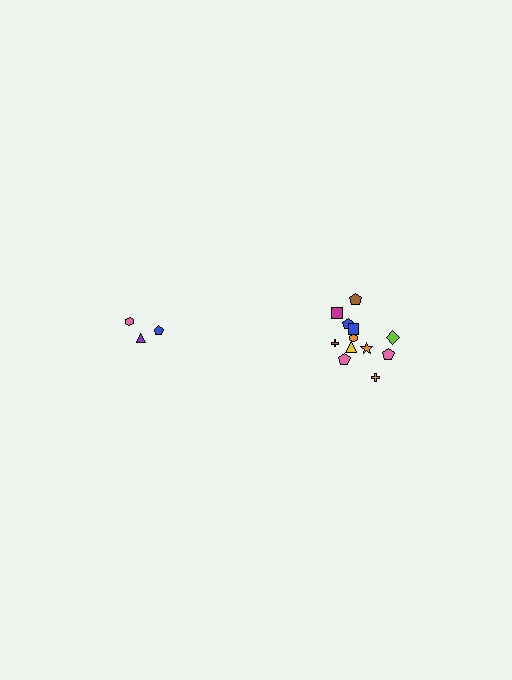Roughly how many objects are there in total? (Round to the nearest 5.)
Roughly 15 objects in total.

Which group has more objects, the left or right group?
The right group.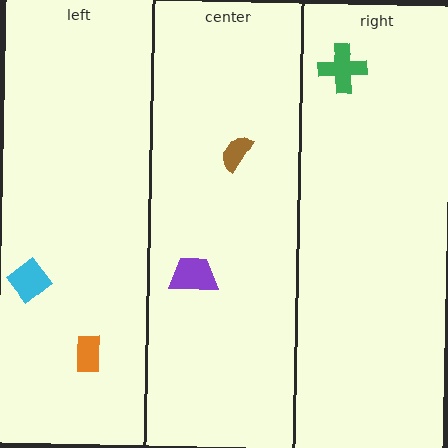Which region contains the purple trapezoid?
The center region.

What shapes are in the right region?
The green cross.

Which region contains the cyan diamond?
The left region.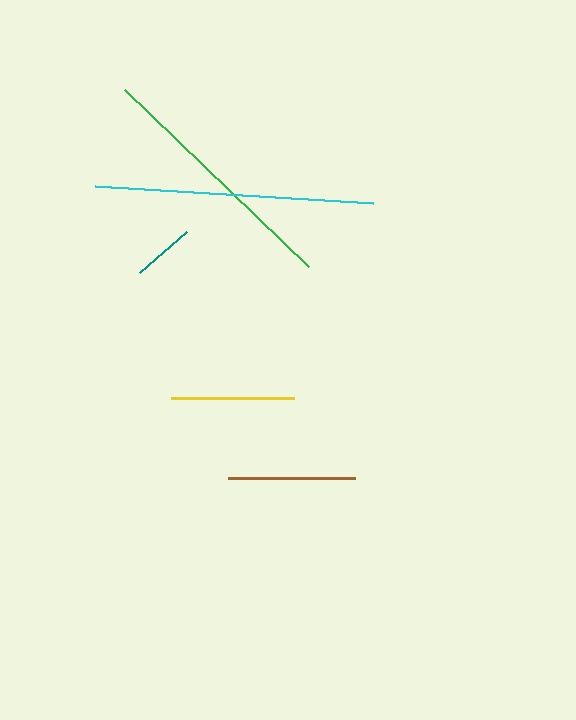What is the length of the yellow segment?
The yellow segment is approximately 123 pixels long.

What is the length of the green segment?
The green segment is approximately 255 pixels long.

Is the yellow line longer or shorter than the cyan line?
The cyan line is longer than the yellow line.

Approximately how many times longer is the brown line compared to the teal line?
The brown line is approximately 2.0 times the length of the teal line.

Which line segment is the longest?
The cyan line is the longest at approximately 278 pixels.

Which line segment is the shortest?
The teal line is the shortest at approximately 62 pixels.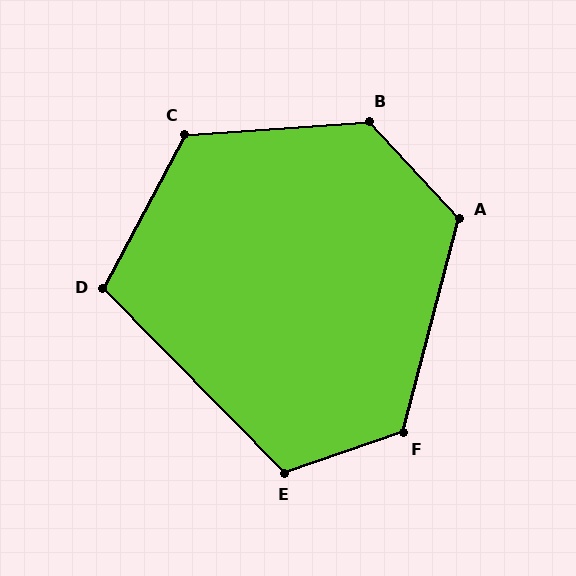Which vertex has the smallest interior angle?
D, at approximately 107 degrees.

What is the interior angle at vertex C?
Approximately 122 degrees (obtuse).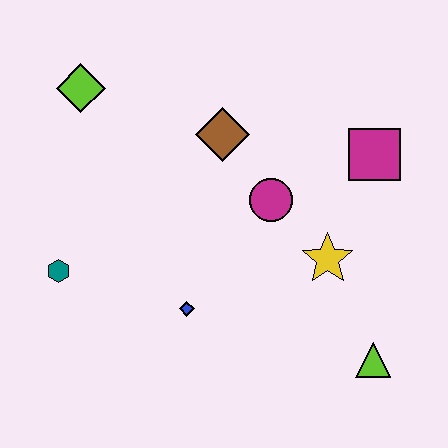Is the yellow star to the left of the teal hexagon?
No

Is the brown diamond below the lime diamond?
Yes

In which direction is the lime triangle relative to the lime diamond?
The lime triangle is to the right of the lime diamond.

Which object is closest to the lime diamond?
The brown diamond is closest to the lime diamond.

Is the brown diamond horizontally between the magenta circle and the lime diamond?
Yes